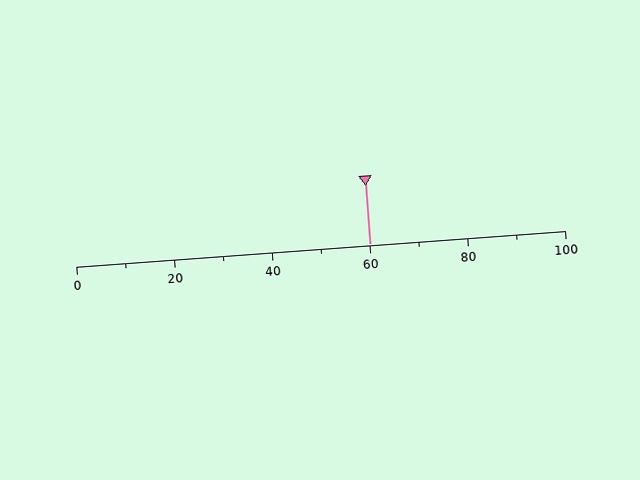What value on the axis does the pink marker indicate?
The marker indicates approximately 60.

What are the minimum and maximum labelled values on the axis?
The axis runs from 0 to 100.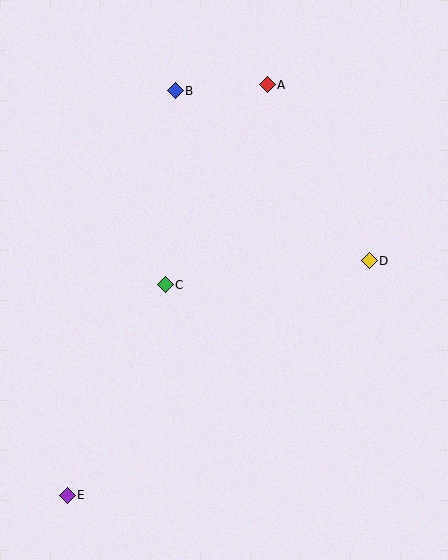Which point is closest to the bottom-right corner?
Point D is closest to the bottom-right corner.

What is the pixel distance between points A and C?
The distance between A and C is 224 pixels.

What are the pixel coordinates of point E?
Point E is at (67, 495).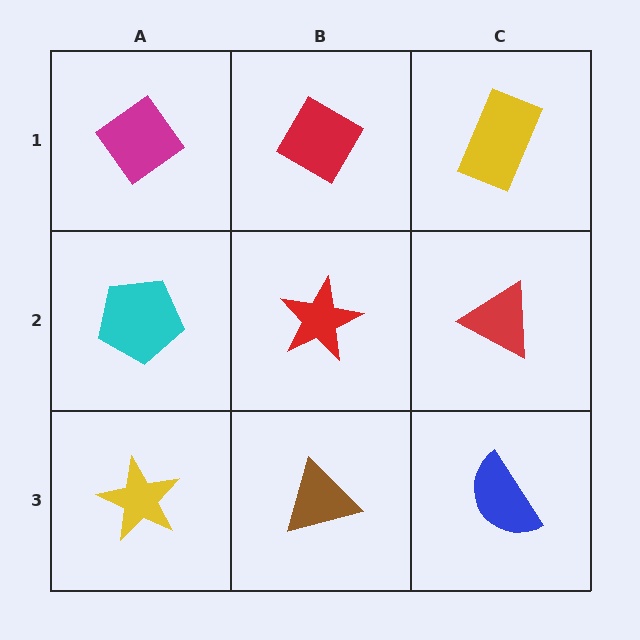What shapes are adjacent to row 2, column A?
A magenta diamond (row 1, column A), a yellow star (row 3, column A), a red star (row 2, column B).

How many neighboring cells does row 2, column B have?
4.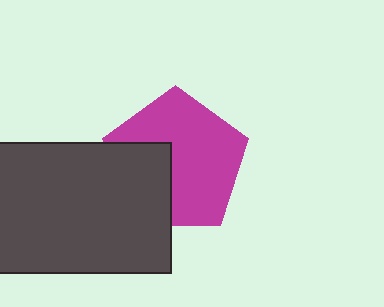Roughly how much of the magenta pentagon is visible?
Most of it is visible (roughly 68%).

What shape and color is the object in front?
The object in front is a dark gray rectangle.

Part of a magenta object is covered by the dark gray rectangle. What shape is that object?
It is a pentagon.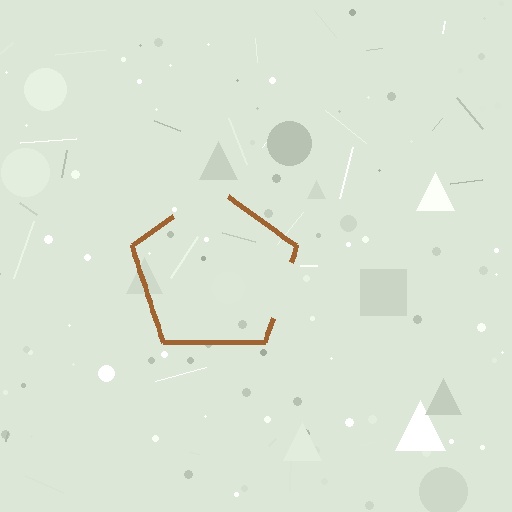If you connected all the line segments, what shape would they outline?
They would outline a pentagon.